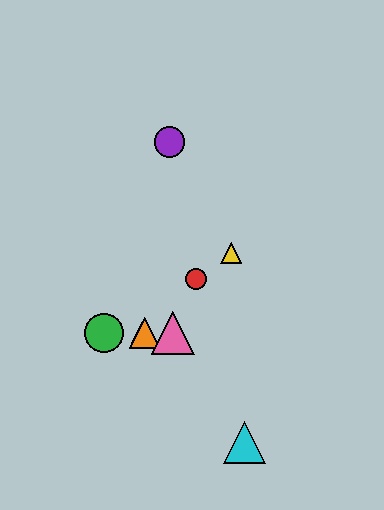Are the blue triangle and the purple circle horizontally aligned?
No, the blue triangle is at y≈333 and the purple circle is at y≈142.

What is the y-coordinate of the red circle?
The red circle is at y≈279.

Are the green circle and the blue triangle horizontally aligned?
Yes, both are at y≈333.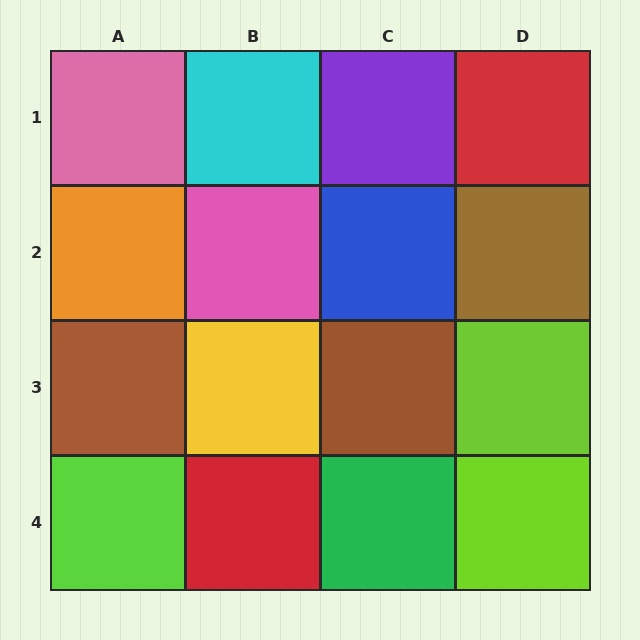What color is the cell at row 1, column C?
Purple.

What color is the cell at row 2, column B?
Pink.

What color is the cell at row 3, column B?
Yellow.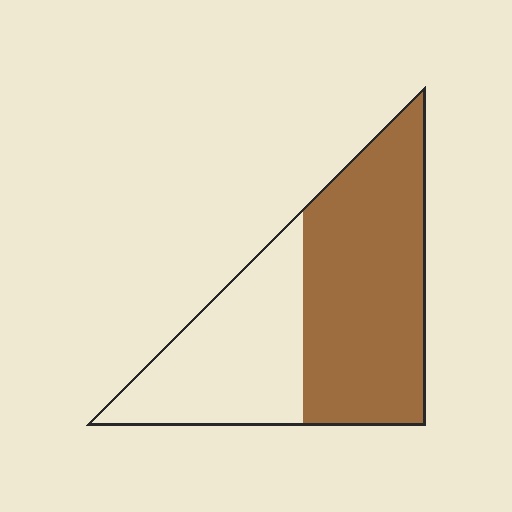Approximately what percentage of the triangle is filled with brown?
Approximately 60%.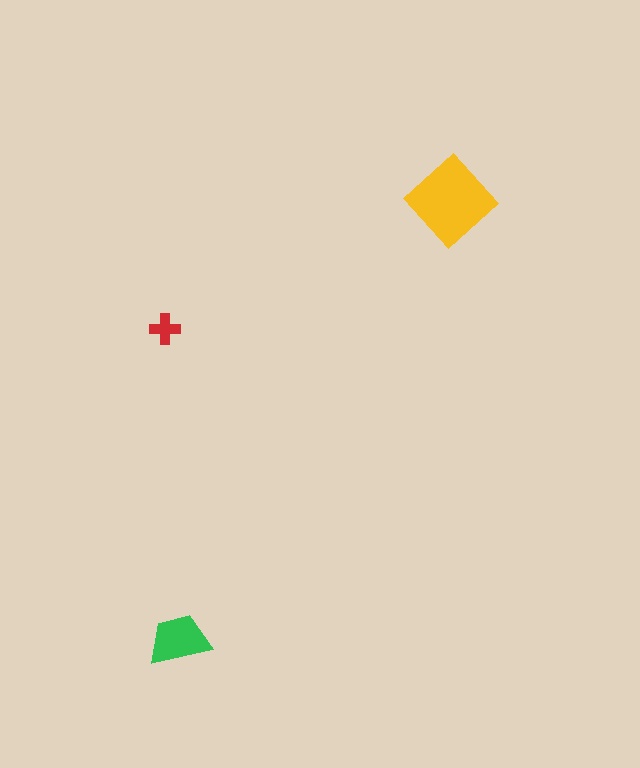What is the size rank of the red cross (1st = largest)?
3rd.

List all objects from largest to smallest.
The yellow diamond, the green trapezoid, the red cross.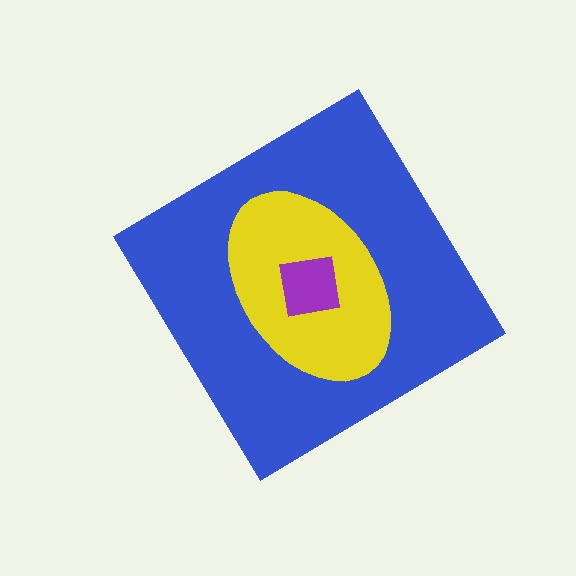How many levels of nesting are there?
3.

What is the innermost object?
The purple square.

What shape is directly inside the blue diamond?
The yellow ellipse.